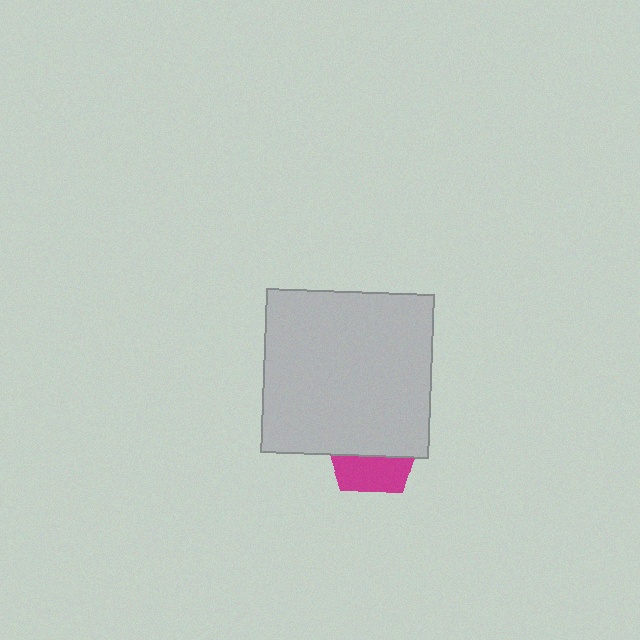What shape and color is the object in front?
The object in front is a light gray rectangle.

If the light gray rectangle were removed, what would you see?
You would see the complete magenta pentagon.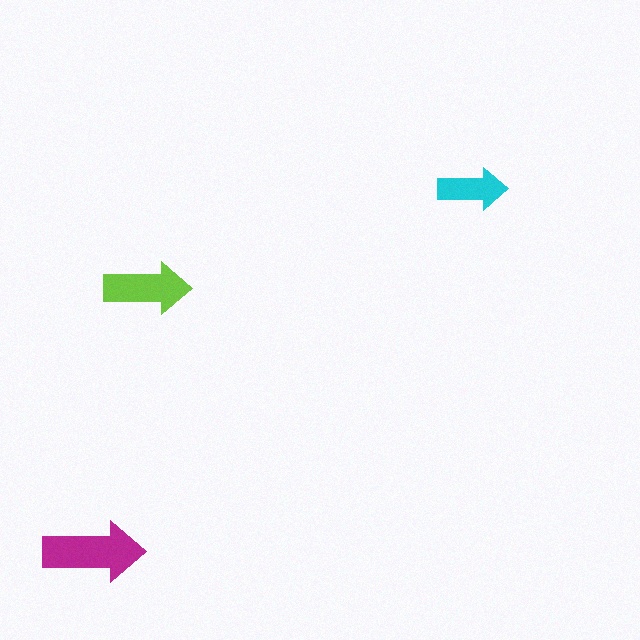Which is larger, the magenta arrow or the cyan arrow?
The magenta one.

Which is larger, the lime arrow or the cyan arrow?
The lime one.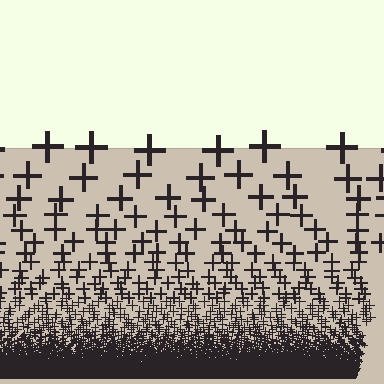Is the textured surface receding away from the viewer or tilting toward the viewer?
The surface appears to tilt toward the viewer. Texture elements get larger and sparser toward the top.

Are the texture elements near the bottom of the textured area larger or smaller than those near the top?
Smaller. The gradient is inverted — elements near the bottom are smaller and denser.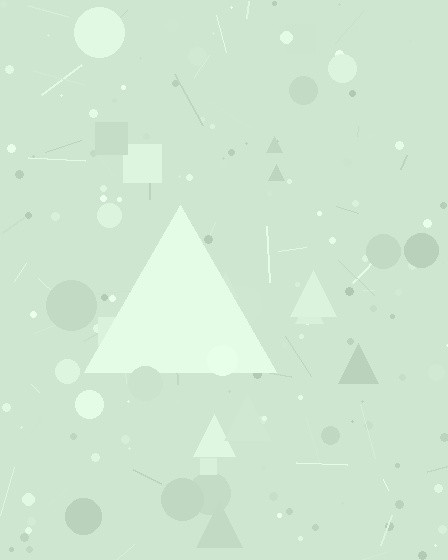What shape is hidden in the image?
A triangle is hidden in the image.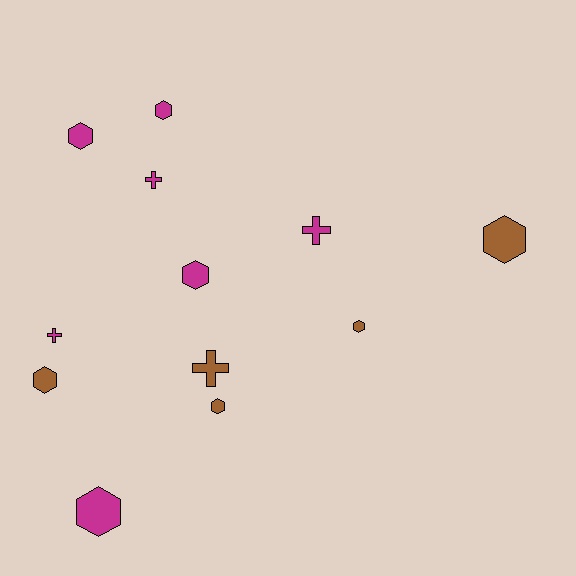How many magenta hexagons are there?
There are 4 magenta hexagons.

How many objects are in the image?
There are 12 objects.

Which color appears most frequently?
Magenta, with 7 objects.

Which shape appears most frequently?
Hexagon, with 8 objects.